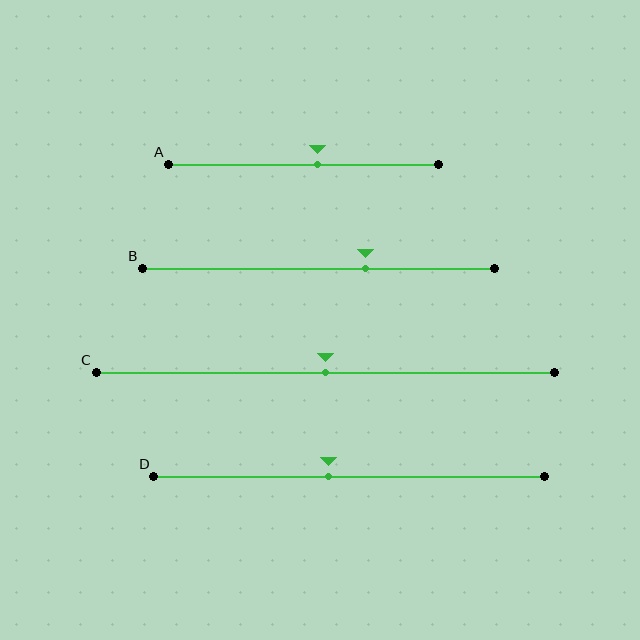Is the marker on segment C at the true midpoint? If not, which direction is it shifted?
Yes, the marker on segment C is at the true midpoint.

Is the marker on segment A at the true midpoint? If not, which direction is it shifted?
No, the marker on segment A is shifted to the right by about 5% of the segment length.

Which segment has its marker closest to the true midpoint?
Segment C has its marker closest to the true midpoint.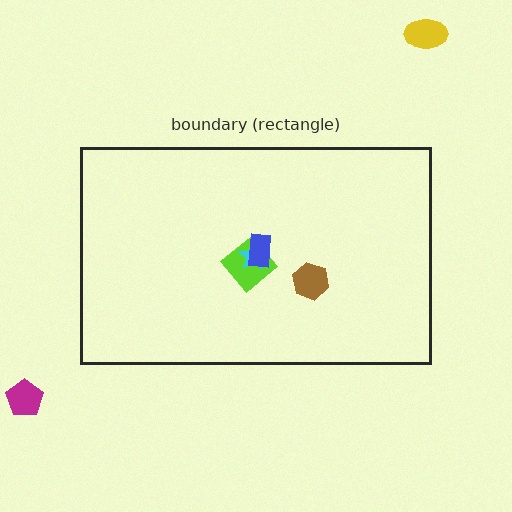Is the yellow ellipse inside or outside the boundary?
Outside.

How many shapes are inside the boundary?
4 inside, 2 outside.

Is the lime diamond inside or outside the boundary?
Inside.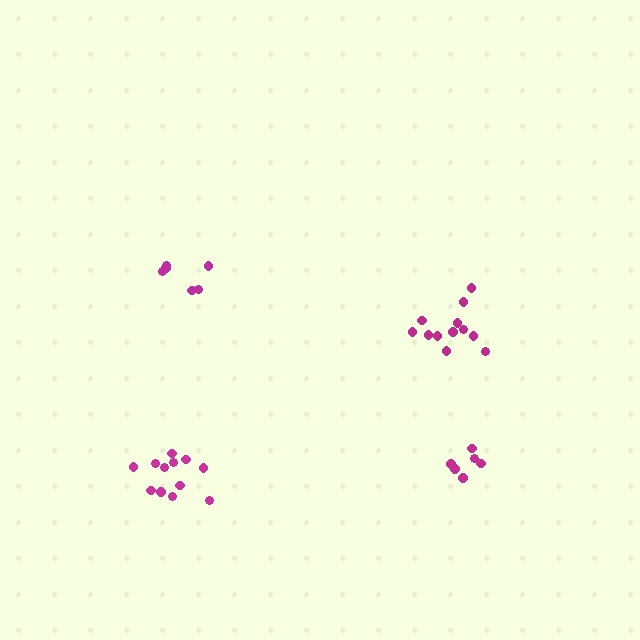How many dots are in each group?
Group 1: 12 dots, Group 2: 6 dots, Group 3: 12 dots, Group 4: 6 dots (36 total).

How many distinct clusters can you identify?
There are 4 distinct clusters.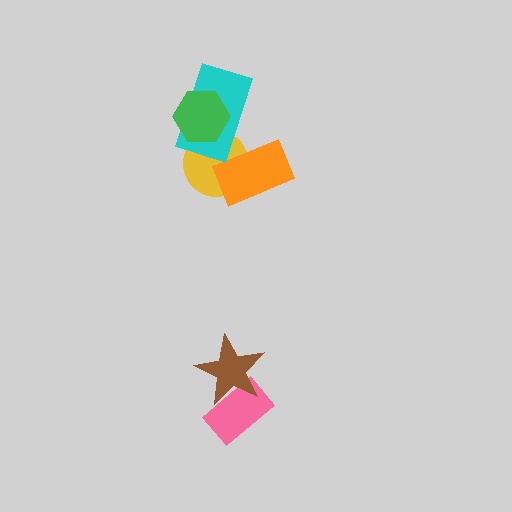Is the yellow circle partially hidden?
Yes, it is partially covered by another shape.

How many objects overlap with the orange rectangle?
1 object overlaps with the orange rectangle.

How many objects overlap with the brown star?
1 object overlaps with the brown star.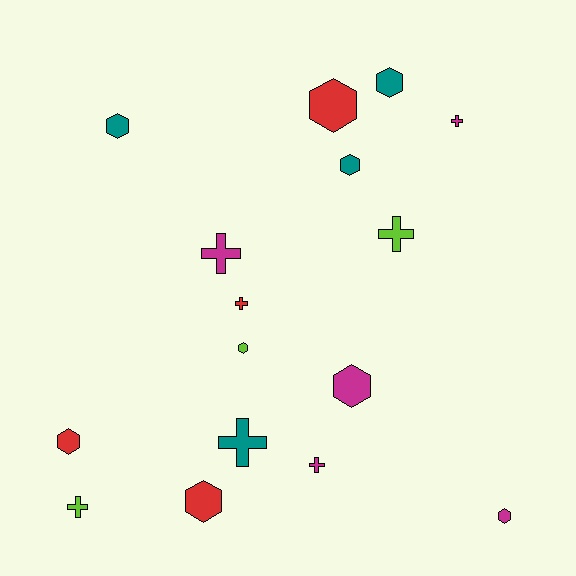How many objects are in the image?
There are 16 objects.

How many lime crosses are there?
There are 2 lime crosses.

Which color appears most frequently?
Magenta, with 5 objects.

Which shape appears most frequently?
Hexagon, with 9 objects.